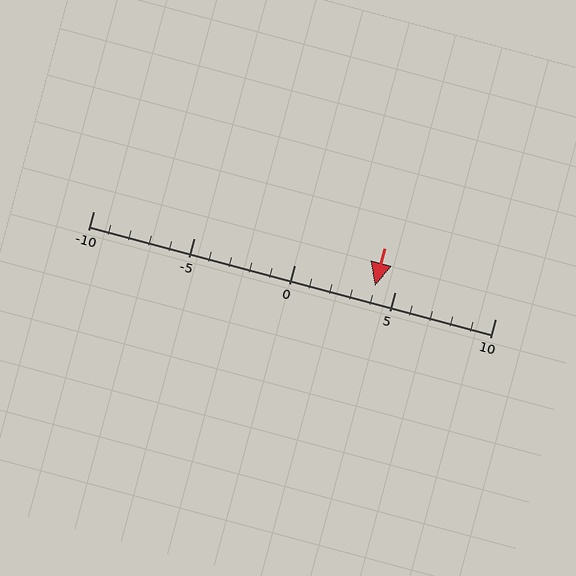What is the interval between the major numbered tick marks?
The major tick marks are spaced 5 units apart.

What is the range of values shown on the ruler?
The ruler shows values from -10 to 10.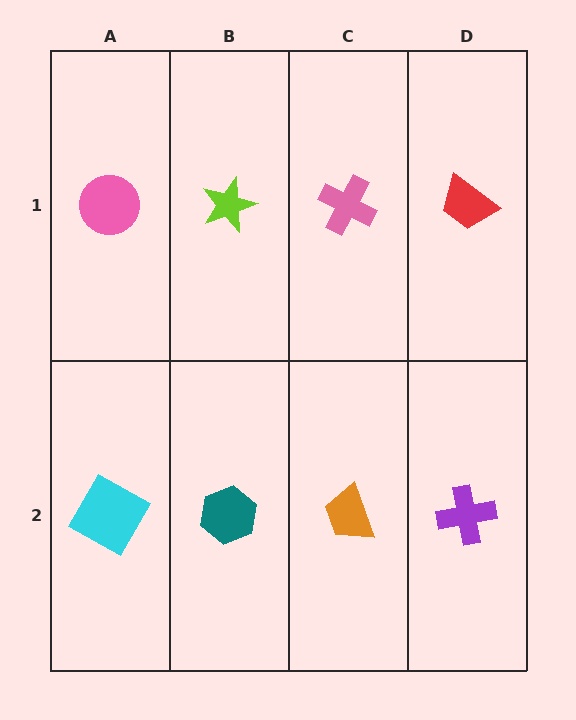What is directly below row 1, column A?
A cyan square.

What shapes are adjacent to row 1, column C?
An orange trapezoid (row 2, column C), a lime star (row 1, column B), a red trapezoid (row 1, column D).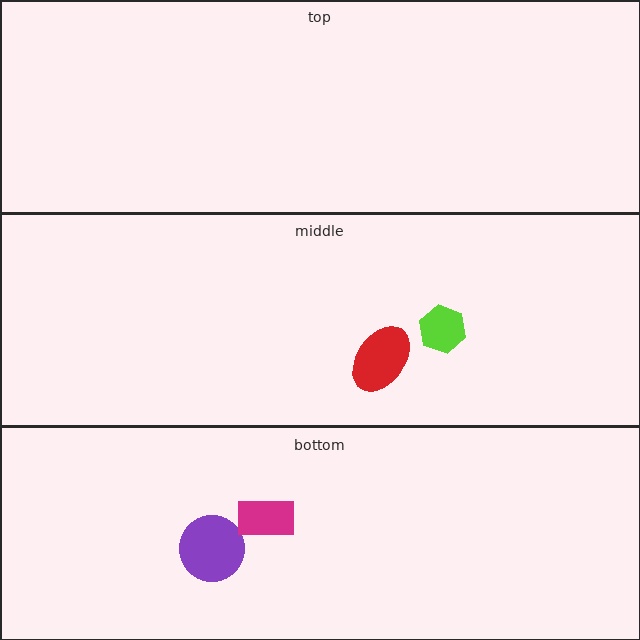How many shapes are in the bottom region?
2.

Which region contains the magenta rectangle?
The bottom region.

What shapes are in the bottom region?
The purple circle, the magenta rectangle.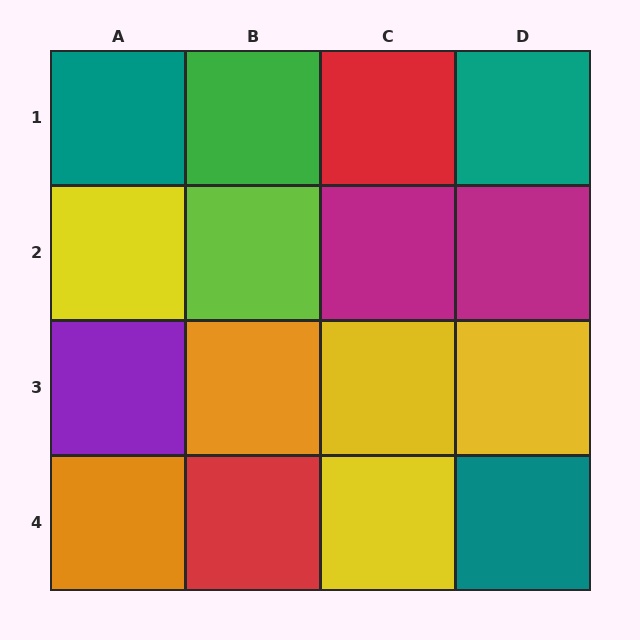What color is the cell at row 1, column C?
Red.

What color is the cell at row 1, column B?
Green.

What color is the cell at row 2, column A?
Yellow.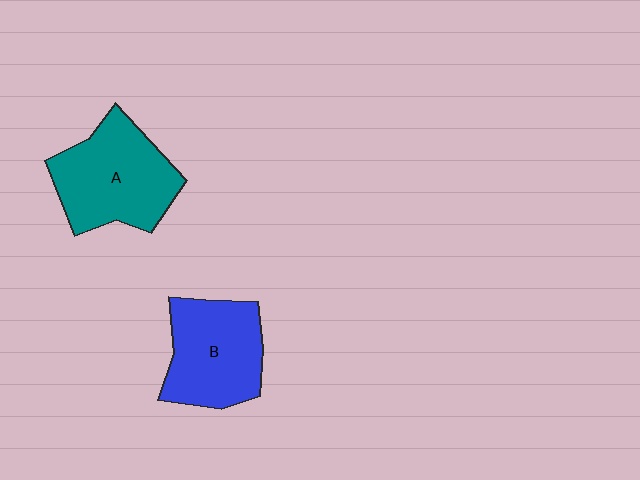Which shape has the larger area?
Shape A (teal).